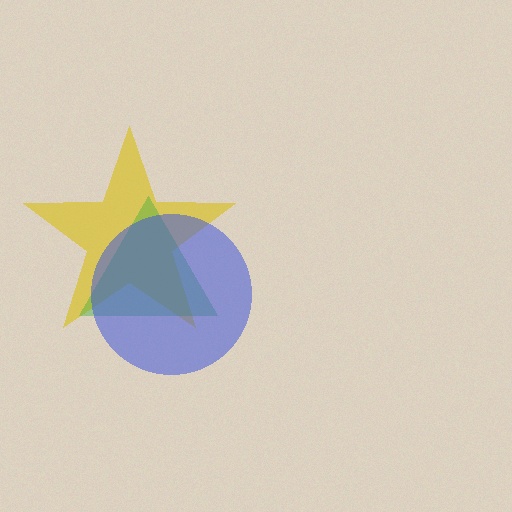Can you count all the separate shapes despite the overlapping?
Yes, there are 3 separate shapes.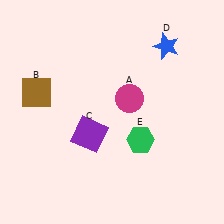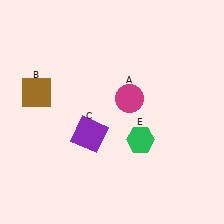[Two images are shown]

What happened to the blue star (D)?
The blue star (D) was removed in Image 2. It was in the top-right area of Image 1.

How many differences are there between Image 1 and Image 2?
There is 1 difference between the two images.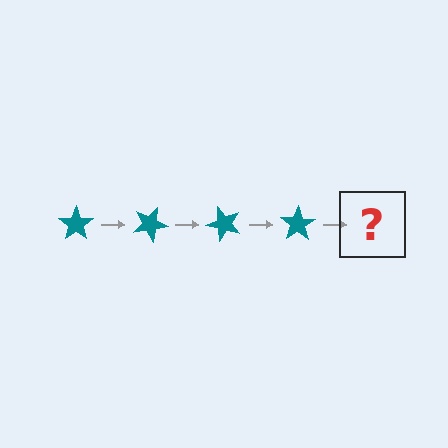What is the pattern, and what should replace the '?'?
The pattern is that the star rotates 25 degrees each step. The '?' should be a teal star rotated 100 degrees.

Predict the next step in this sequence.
The next step is a teal star rotated 100 degrees.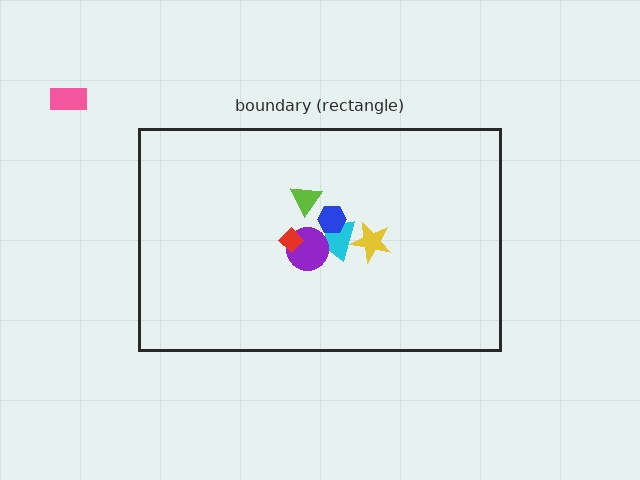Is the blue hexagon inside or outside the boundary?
Inside.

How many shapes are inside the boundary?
6 inside, 1 outside.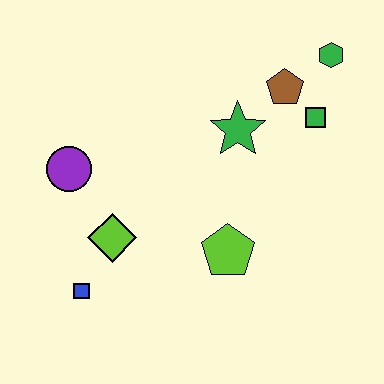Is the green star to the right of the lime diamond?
Yes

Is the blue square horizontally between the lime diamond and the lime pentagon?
No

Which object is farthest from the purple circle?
The green hexagon is farthest from the purple circle.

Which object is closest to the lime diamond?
The blue square is closest to the lime diamond.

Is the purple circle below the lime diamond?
No